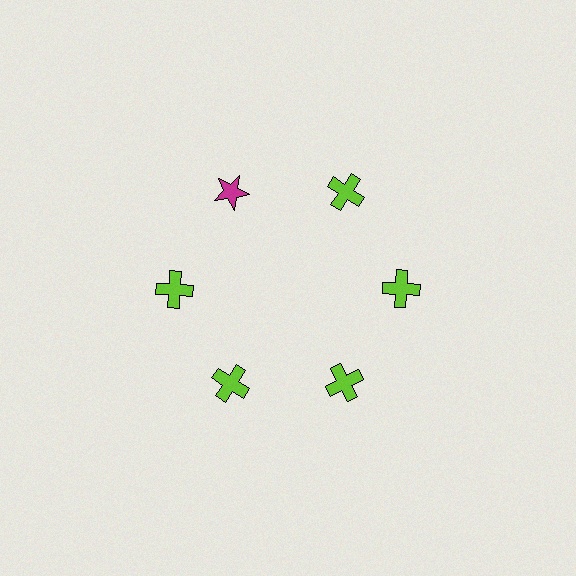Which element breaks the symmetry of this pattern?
The magenta star at roughly the 11 o'clock position breaks the symmetry. All other shapes are lime crosses.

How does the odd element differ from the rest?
It differs in both color (magenta instead of lime) and shape (star instead of cross).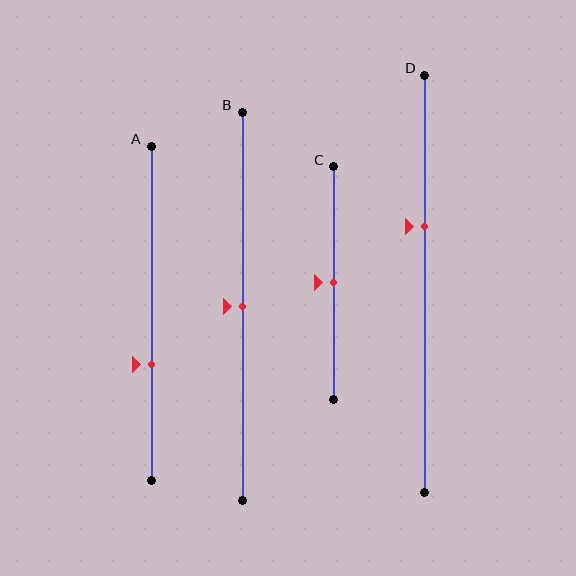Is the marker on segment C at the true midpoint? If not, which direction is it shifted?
Yes, the marker on segment C is at the true midpoint.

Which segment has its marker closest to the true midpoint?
Segment B has its marker closest to the true midpoint.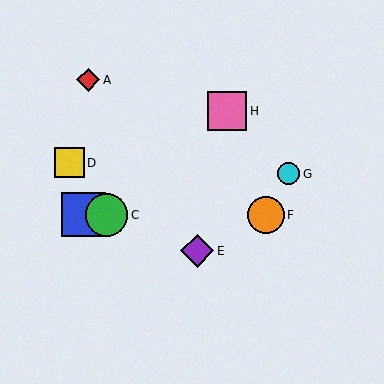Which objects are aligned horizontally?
Objects B, C, F are aligned horizontally.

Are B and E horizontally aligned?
No, B is at y≈215 and E is at y≈251.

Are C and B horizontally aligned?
Yes, both are at y≈215.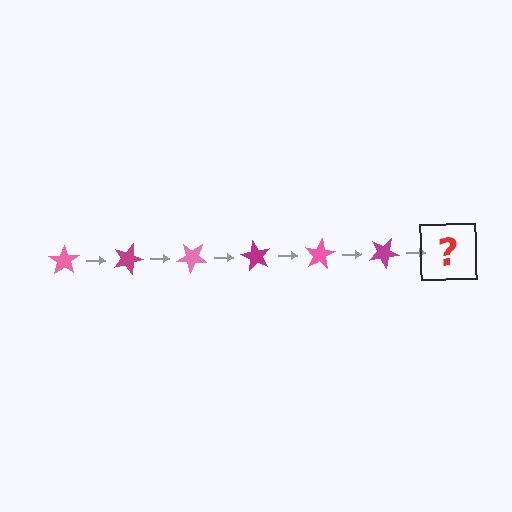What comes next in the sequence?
The next element should be a pink star, rotated 120 degrees from the start.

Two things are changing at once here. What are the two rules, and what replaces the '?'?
The two rules are that it rotates 20 degrees each step and the color cycles through pink and magenta. The '?' should be a pink star, rotated 120 degrees from the start.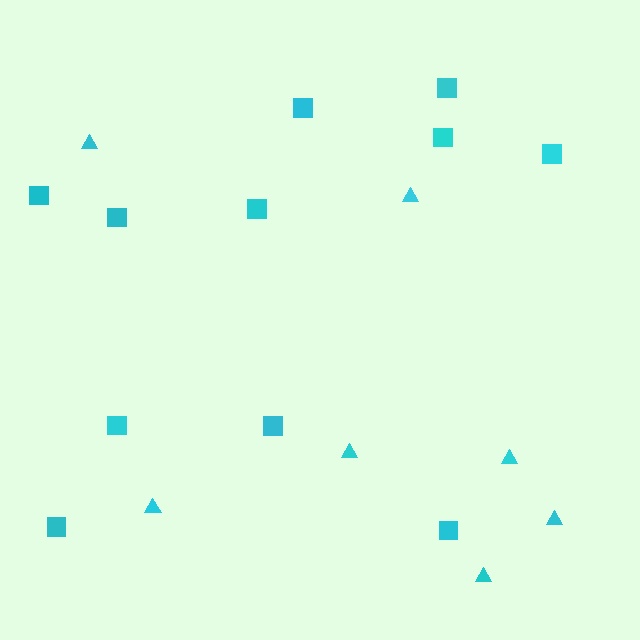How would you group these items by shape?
There are 2 groups: one group of triangles (7) and one group of squares (11).